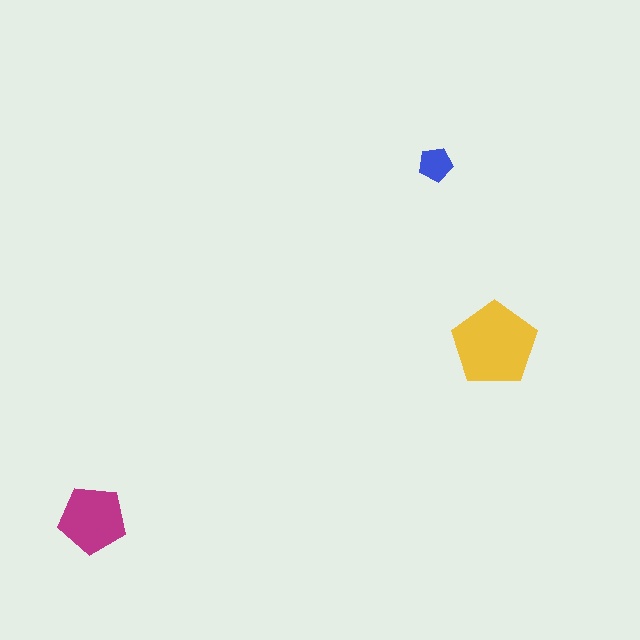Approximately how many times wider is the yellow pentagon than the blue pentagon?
About 2.5 times wider.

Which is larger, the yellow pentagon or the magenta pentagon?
The yellow one.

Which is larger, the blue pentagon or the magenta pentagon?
The magenta one.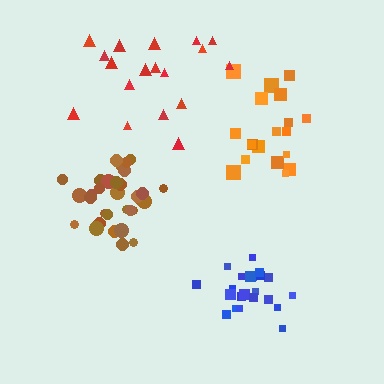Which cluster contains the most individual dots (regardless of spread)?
Brown (32).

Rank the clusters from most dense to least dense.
brown, blue, orange, red.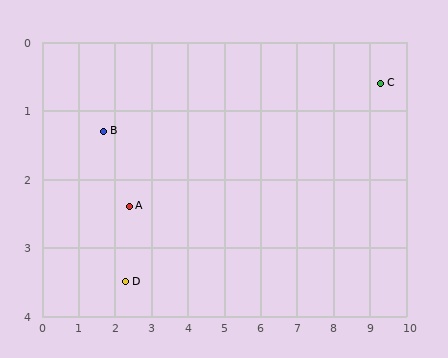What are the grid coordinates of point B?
Point B is at approximately (1.7, 1.3).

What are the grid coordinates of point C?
Point C is at approximately (9.3, 0.6).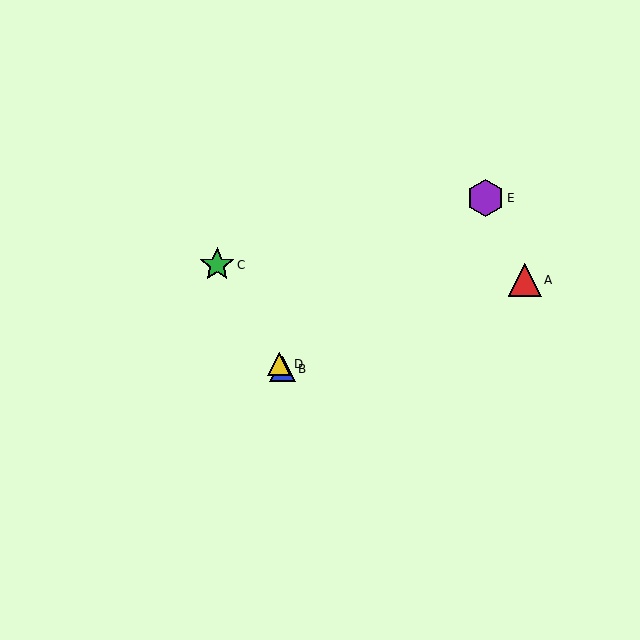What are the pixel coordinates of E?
Object E is at (485, 198).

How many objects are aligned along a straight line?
3 objects (B, C, D) are aligned along a straight line.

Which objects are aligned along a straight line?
Objects B, C, D are aligned along a straight line.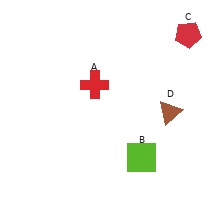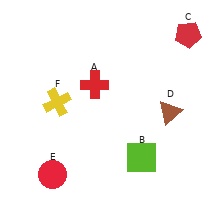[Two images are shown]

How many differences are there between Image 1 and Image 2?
There are 2 differences between the two images.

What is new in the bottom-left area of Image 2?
A red circle (E) was added in the bottom-left area of Image 2.